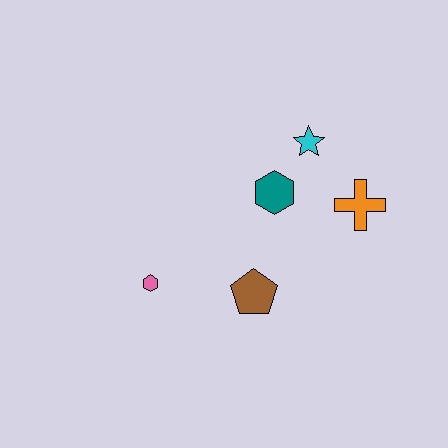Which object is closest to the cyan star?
The teal hexagon is closest to the cyan star.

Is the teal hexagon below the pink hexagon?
No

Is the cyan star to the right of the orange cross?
No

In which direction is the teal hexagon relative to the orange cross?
The teal hexagon is to the left of the orange cross.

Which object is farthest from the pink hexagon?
The orange cross is farthest from the pink hexagon.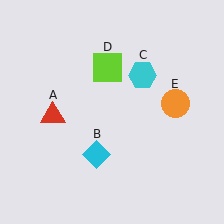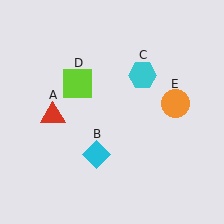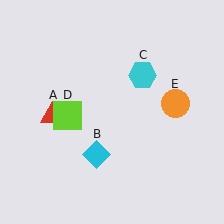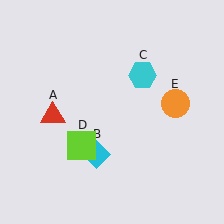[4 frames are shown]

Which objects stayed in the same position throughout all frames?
Red triangle (object A) and cyan diamond (object B) and cyan hexagon (object C) and orange circle (object E) remained stationary.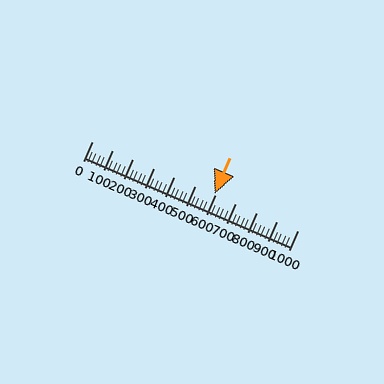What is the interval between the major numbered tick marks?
The major tick marks are spaced 100 units apart.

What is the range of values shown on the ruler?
The ruler shows values from 0 to 1000.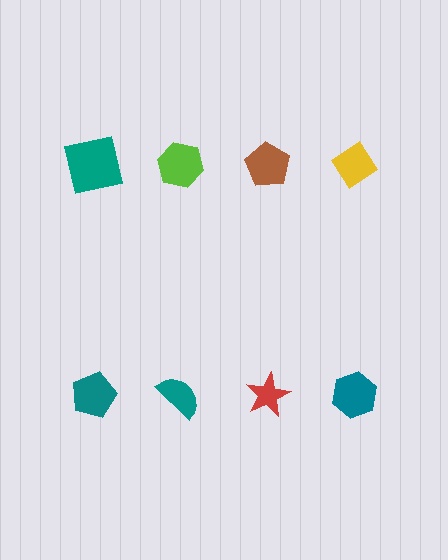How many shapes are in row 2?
4 shapes.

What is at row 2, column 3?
A red star.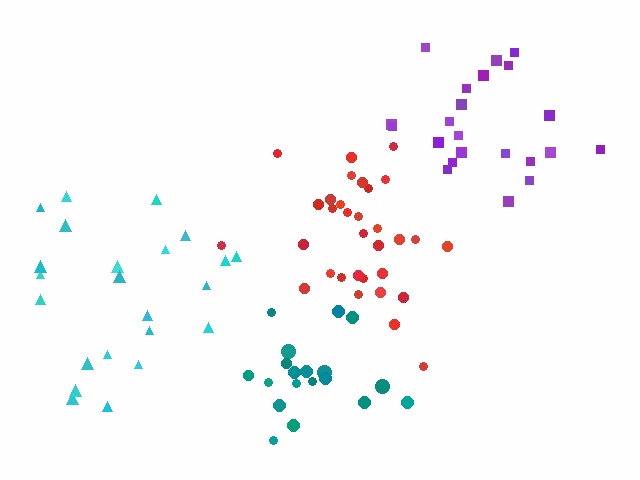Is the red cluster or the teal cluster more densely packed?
Teal.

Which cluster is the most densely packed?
Teal.